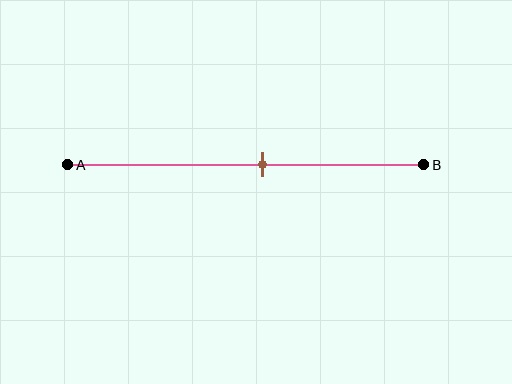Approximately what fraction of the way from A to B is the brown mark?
The brown mark is approximately 55% of the way from A to B.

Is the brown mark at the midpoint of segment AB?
No, the mark is at about 55% from A, not at the 50% midpoint.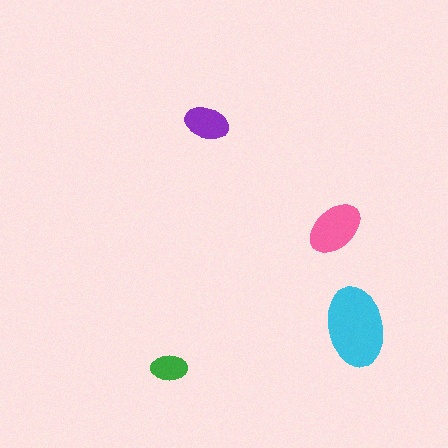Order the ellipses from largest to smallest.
the cyan one, the pink one, the purple one, the green one.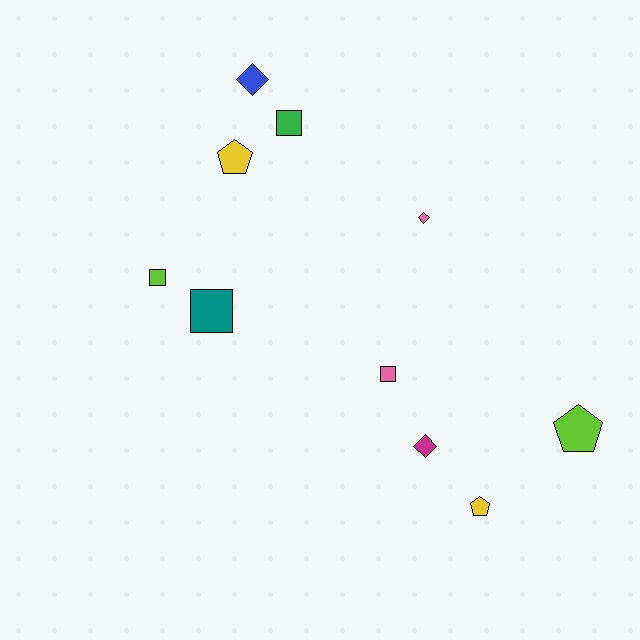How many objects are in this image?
There are 10 objects.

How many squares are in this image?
There are 4 squares.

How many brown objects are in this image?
There are no brown objects.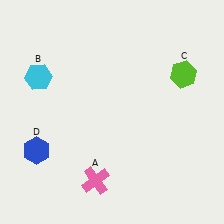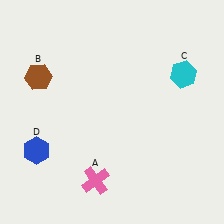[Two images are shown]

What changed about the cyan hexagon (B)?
In Image 1, B is cyan. In Image 2, it changed to brown.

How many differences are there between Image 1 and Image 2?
There are 2 differences between the two images.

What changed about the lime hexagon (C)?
In Image 1, C is lime. In Image 2, it changed to cyan.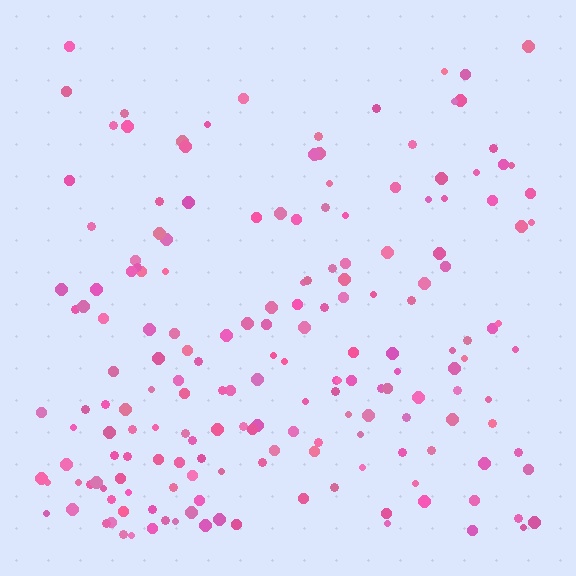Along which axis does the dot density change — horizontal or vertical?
Vertical.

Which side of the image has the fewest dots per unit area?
The top.